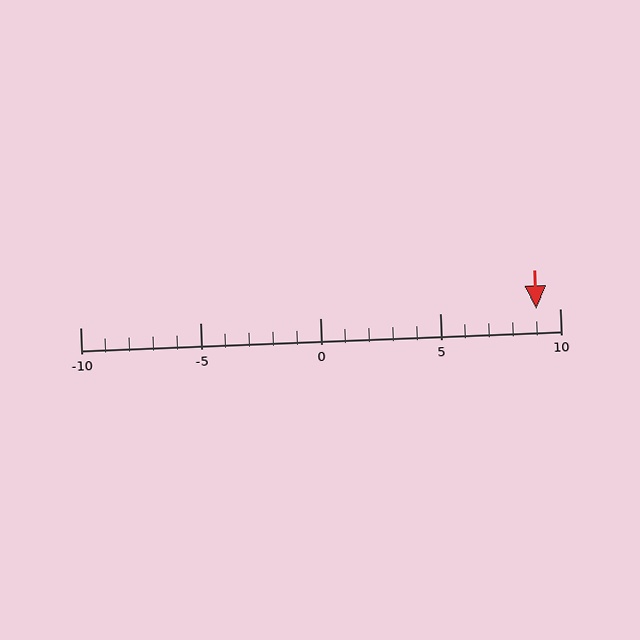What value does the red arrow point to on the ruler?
The red arrow points to approximately 9.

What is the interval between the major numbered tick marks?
The major tick marks are spaced 5 units apart.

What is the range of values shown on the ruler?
The ruler shows values from -10 to 10.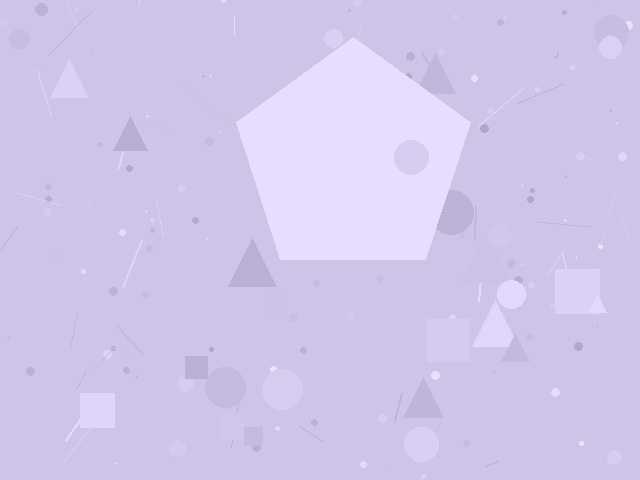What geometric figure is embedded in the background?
A pentagon is embedded in the background.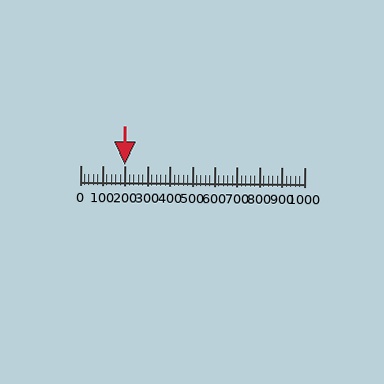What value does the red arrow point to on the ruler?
The red arrow points to approximately 200.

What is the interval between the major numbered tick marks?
The major tick marks are spaced 100 units apart.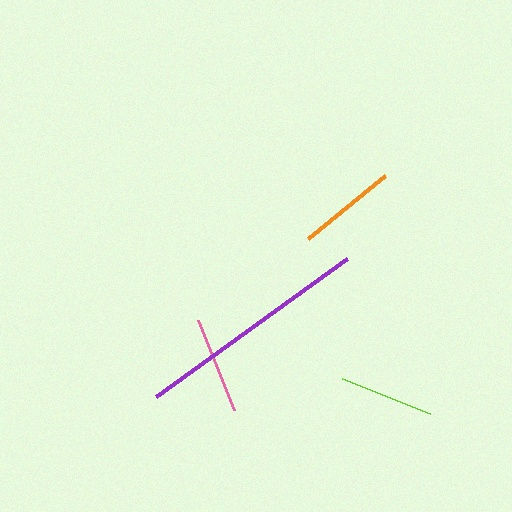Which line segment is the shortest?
The lime line is the shortest at approximately 95 pixels.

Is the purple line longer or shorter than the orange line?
The purple line is longer than the orange line.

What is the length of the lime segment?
The lime segment is approximately 95 pixels long.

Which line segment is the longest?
The purple line is the longest at approximately 236 pixels.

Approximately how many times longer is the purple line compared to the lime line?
The purple line is approximately 2.5 times the length of the lime line.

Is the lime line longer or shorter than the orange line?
The orange line is longer than the lime line.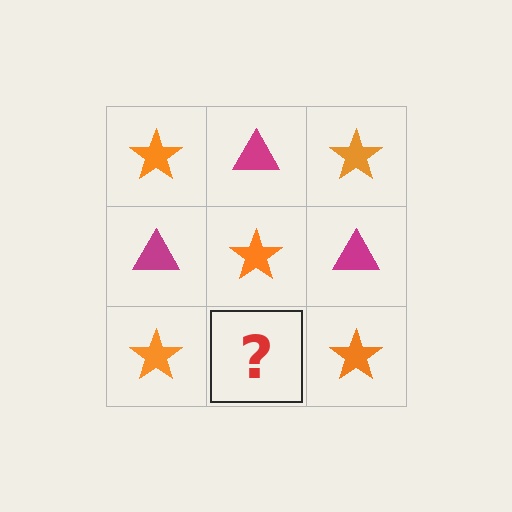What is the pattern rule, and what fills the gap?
The rule is that it alternates orange star and magenta triangle in a checkerboard pattern. The gap should be filled with a magenta triangle.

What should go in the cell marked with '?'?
The missing cell should contain a magenta triangle.